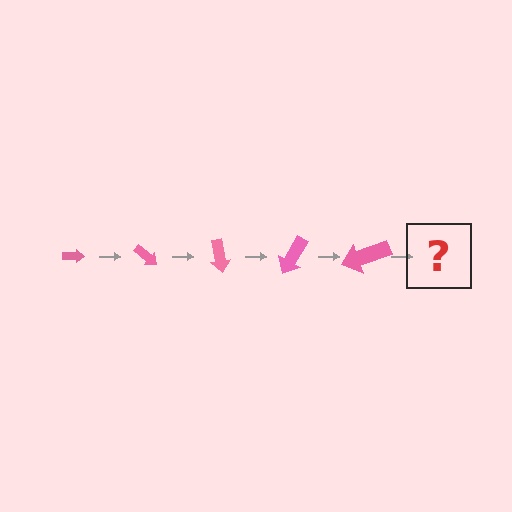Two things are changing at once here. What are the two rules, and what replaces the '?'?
The two rules are that the arrow grows larger each step and it rotates 40 degrees each step. The '?' should be an arrow, larger than the previous one and rotated 200 degrees from the start.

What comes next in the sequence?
The next element should be an arrow, larger than the previous one and rotated 200 degrees from the start.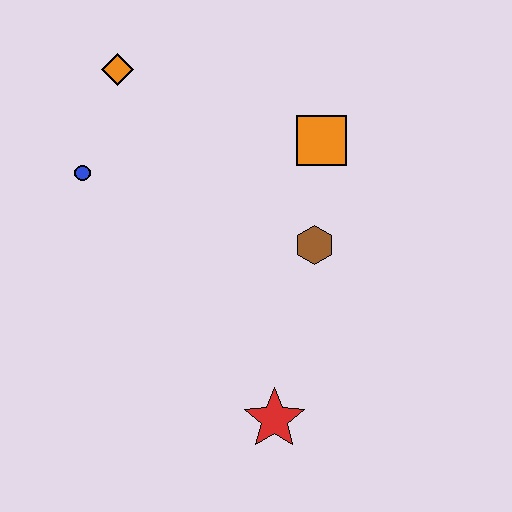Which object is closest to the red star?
The brown hexagon is closest to the red star.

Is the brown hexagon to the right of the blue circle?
Yes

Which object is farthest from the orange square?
The red star is farthest from the orange square.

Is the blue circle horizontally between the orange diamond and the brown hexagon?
No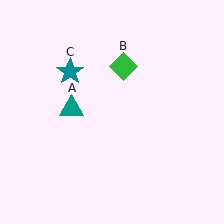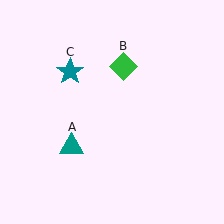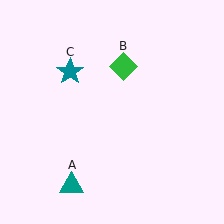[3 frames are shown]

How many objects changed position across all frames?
1 object changed position: teal triangle (object A).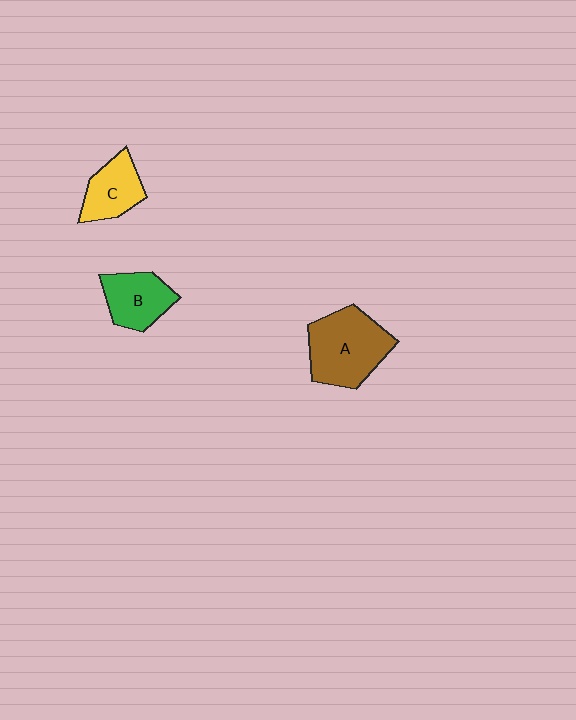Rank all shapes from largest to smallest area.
From largest to smallest: A (brown), B (green), C (yellow).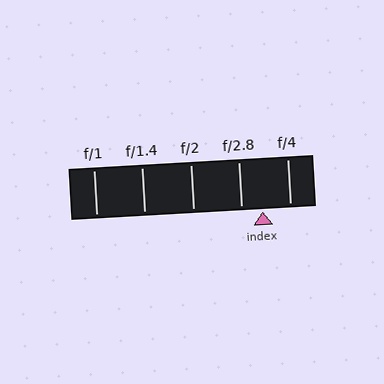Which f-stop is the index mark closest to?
The index mark is closest to f/2.8.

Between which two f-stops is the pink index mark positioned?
The index mark is between f/2.8 and f/4.